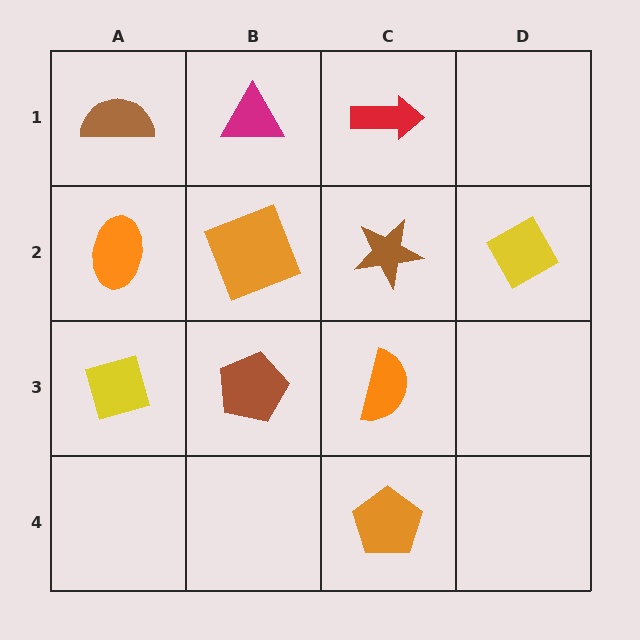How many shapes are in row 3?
3 shapes.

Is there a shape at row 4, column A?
No, that cell is empty.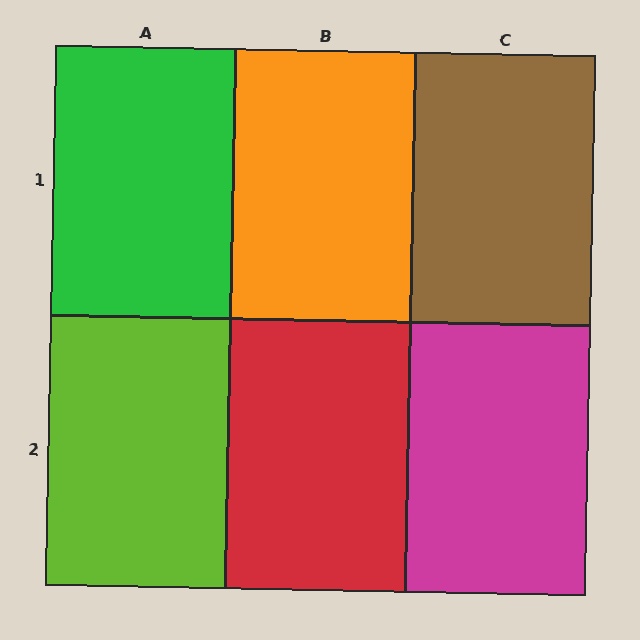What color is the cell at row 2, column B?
Red.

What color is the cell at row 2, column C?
Magenta.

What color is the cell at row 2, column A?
Lime.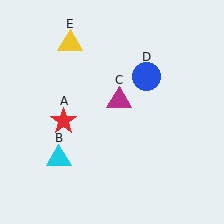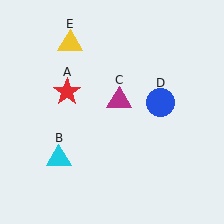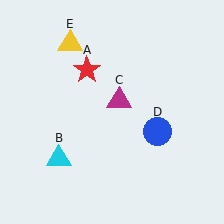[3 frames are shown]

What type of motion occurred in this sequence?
The red star (object A), blue circle (object D) rotated clockwise around the center of the scene.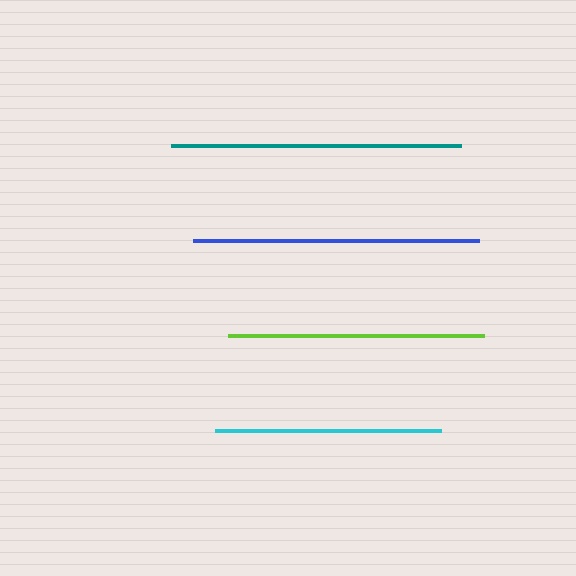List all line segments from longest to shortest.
From longest to shortest: teal, blue, lime, cyan.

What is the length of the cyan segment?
The cyan segment is approximately 225 pixels long.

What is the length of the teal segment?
The teal segment is approximately 290 pixels long.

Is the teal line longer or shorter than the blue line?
The teal line is longer than the blue line.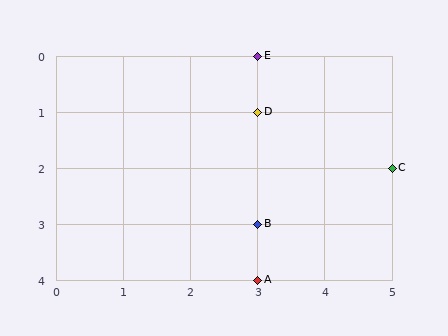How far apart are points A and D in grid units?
Points A and D are 3 rows apart.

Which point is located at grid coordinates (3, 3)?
Point B is at (3, 3).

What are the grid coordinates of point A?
Point A is at grid coordinates (3, 4).